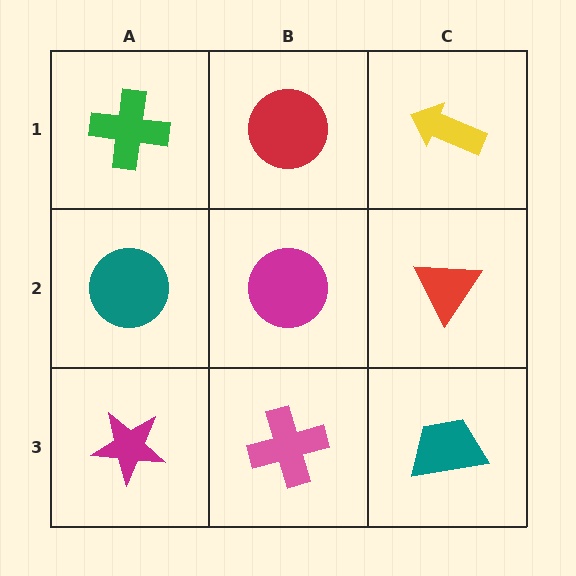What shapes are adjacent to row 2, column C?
A yellow arrow (row 1, column C), a teal trapezoid (row 3, column C), a magenta circle (row 2, column B).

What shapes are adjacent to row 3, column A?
A teal circle (row 2, column A), a pink cross (row 3, column B).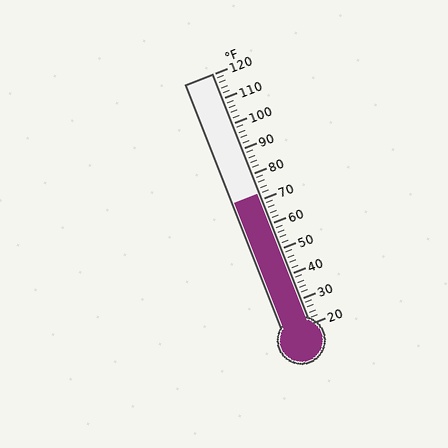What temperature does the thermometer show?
The thermometer shows approximately 72°F.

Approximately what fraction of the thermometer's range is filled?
The thermometer is filled to approximately 50% of its range.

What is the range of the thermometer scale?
The thermometer scale ranges from 20°F to 120°F.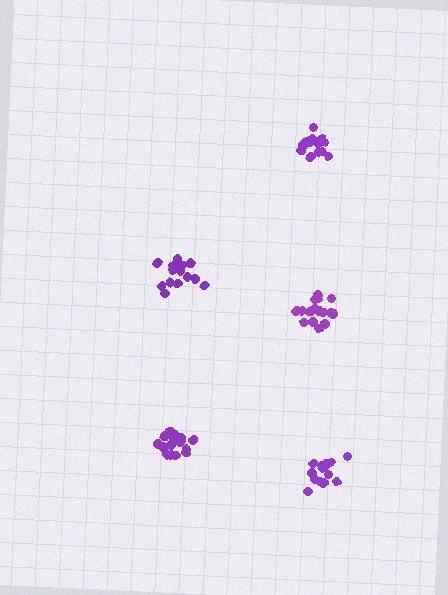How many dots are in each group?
Group 1: 17 dots, Group 2: 17 dots, Group 3: 19 dots, Group 4: 18 dots, Group 5: 15 dots (86 total).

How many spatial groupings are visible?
There are 5 spatial groupings.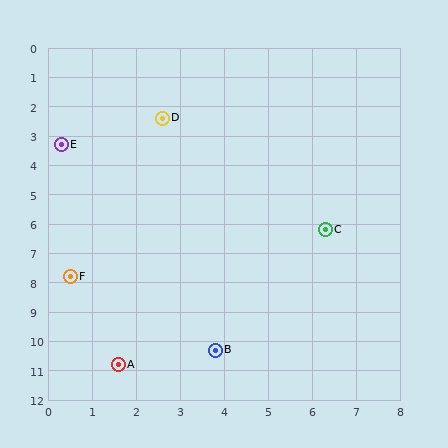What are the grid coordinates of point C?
Point C is at approximately (6.3, 6.2).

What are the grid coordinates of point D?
Point D is at approximately (2.6, 2.4).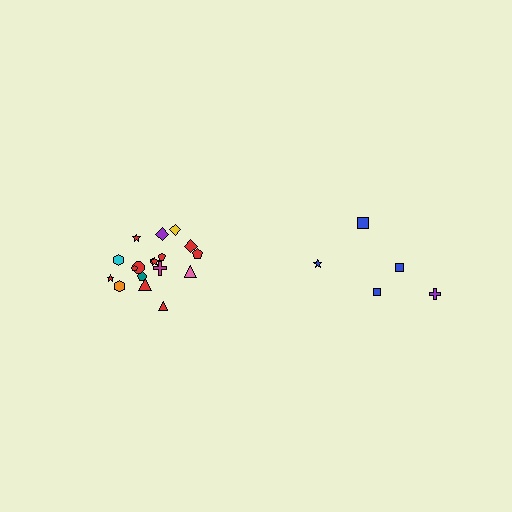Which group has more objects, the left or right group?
The left group.